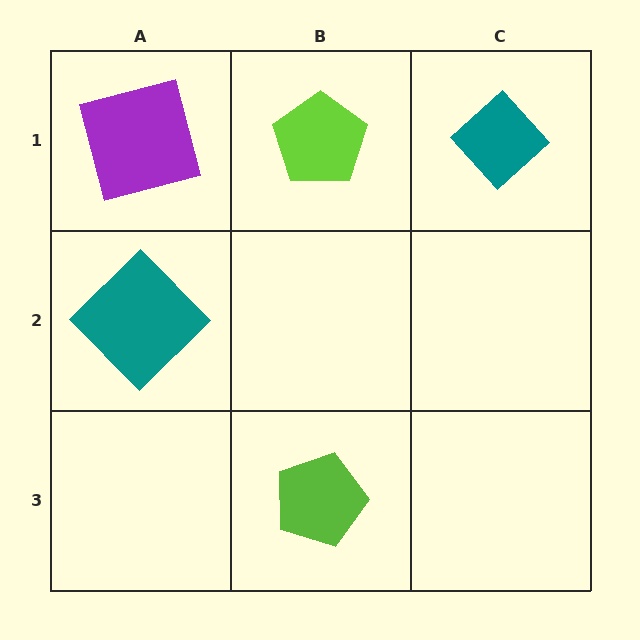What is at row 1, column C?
A teal diamond.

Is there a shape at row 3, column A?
No, that cell is empty.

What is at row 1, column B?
A lime pentagon.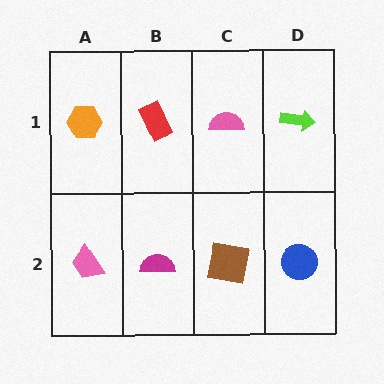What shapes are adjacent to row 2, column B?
A red rectangle (row 1, column B), a pink trapezoid (row 2, column A), a brown square (row 2, column C).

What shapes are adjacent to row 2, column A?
An orange hexagon (row 1, column A), a magenta semicircle (row 2, column B).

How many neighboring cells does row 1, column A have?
2.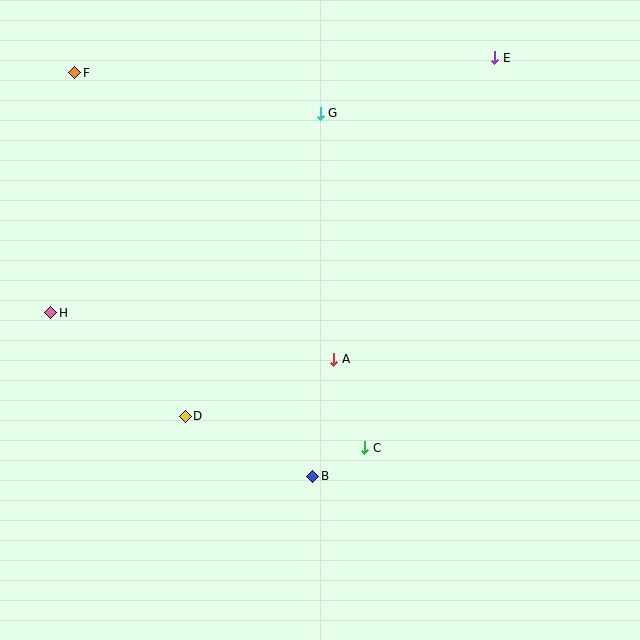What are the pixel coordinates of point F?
Point F is at (75, 73).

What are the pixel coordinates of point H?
Point H is at (51, 313).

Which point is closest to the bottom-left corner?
Point D is closest to the bottom-left corner.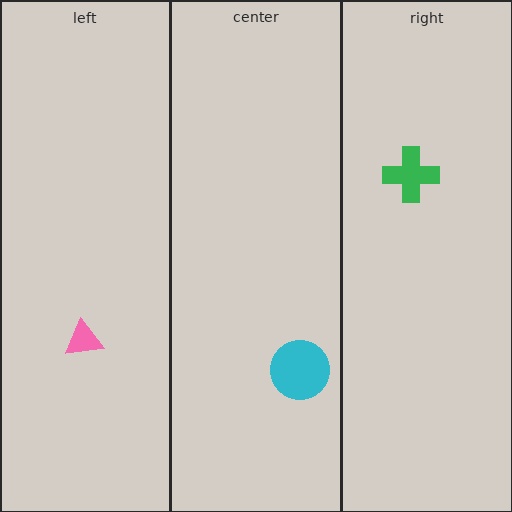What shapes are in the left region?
The pink triangle.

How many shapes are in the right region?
1.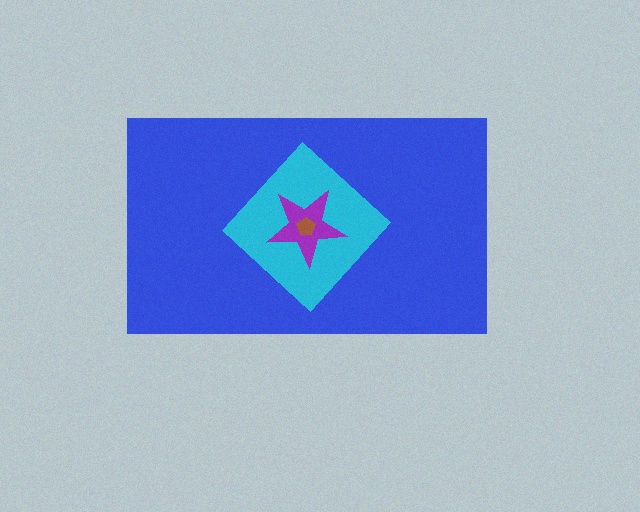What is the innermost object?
The brown pentagon.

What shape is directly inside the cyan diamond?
The purple star.